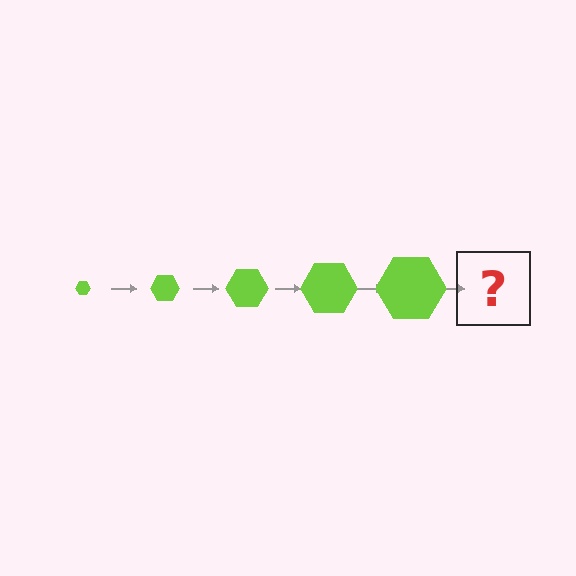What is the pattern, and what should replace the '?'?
The pattern is that the hexagon gets progressively larger each step. The '?' should be a lime hexagon, larger than the previous one.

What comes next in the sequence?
The next element should be a lime hexagon, larger than the previous one.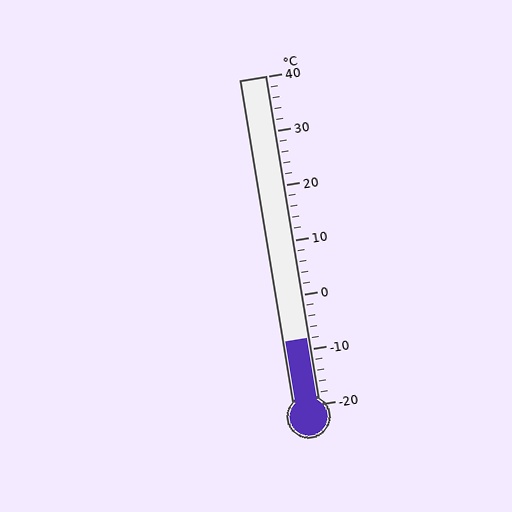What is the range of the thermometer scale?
The thermometer scale ranges from -20°C to 40°C.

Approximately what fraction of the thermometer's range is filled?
The thermometer is filled to approximately 20% of its range.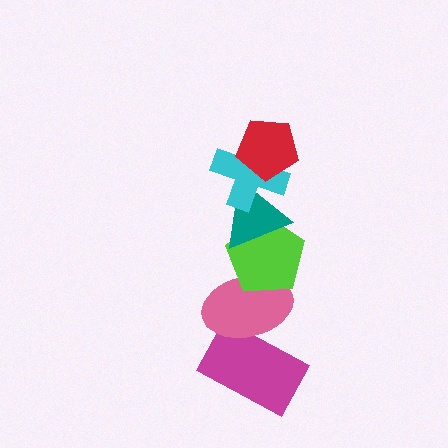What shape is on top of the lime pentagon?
The teal triangle is on top of the lime pentagon.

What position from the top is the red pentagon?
The red pentagon is 1st from the top.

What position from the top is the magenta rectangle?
The magenta rectangle is 6th from the top.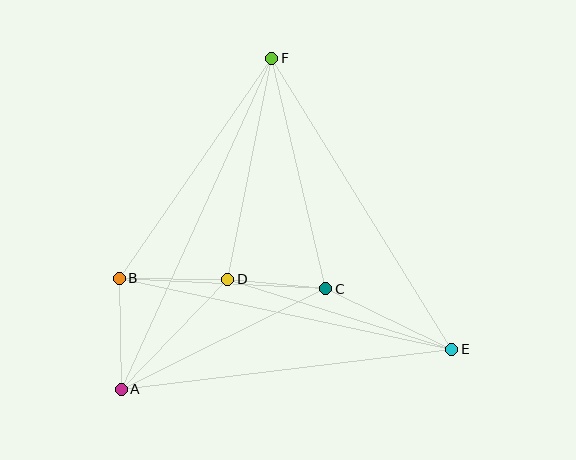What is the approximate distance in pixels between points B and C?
The distance between B and C is approximately 206 pixels.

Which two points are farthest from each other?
Points A and F are farthest from each other.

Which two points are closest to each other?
Points C and D are closest to each other.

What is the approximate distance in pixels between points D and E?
The distance between D and E is approximately 234 pixels.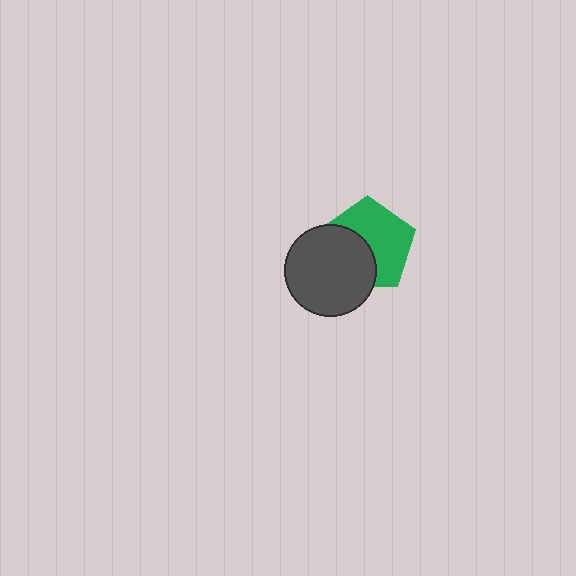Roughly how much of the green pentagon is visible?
About half of it is visible (roughly 58%).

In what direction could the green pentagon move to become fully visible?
The green pentagon could move toward the upper-right. That would shift it out from behind the dark gray circle entirely.